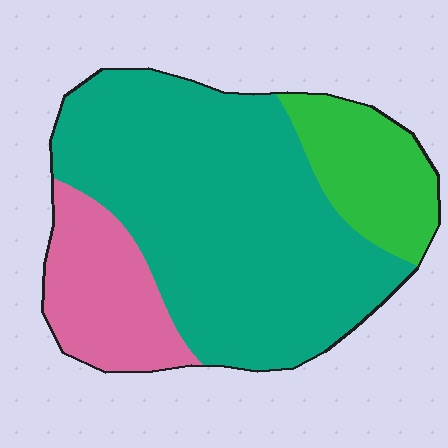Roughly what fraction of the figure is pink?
Pink covers around 20% of the figure.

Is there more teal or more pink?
Teal.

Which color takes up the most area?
Teal, at roughly 65%.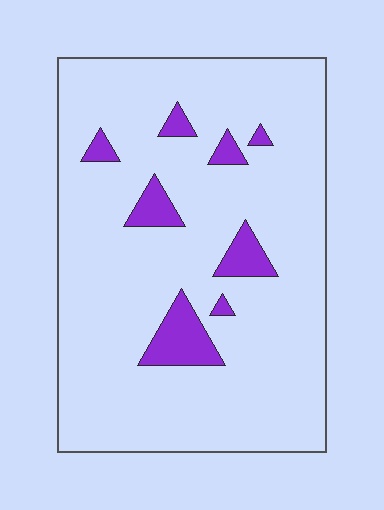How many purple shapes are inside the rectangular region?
8.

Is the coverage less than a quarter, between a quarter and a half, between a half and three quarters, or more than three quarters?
Less than a quarter.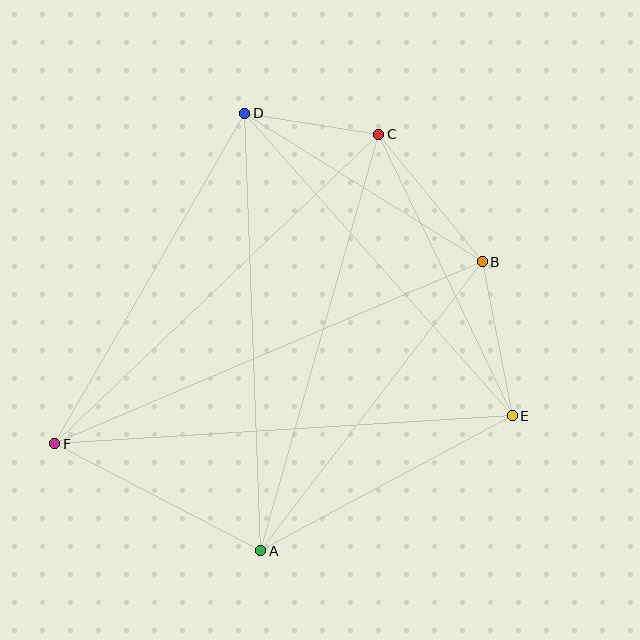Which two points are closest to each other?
Points C and D are closest to each other.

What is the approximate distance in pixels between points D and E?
The distance between D and E is approximately 404 pixels.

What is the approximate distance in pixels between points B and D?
The distance between B and D is approximately 280 pixels.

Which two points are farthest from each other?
Points B and F are farthest from each other.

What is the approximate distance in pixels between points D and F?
The distance between D and F is approximately 381 pixels.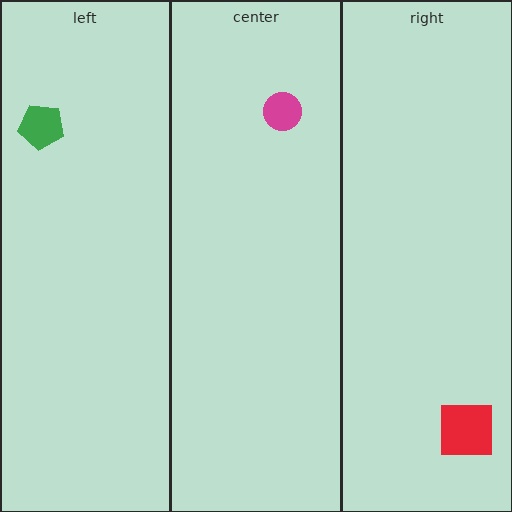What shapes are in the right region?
The red square.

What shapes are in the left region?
The green pentagon.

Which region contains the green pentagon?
The left region.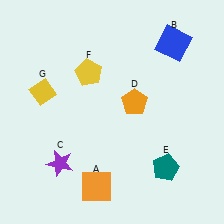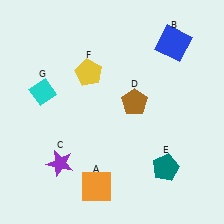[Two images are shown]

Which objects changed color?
D changed from orange to brown. G changed from yellow to cyan.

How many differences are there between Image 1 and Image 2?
There are 2 differences between the two images.